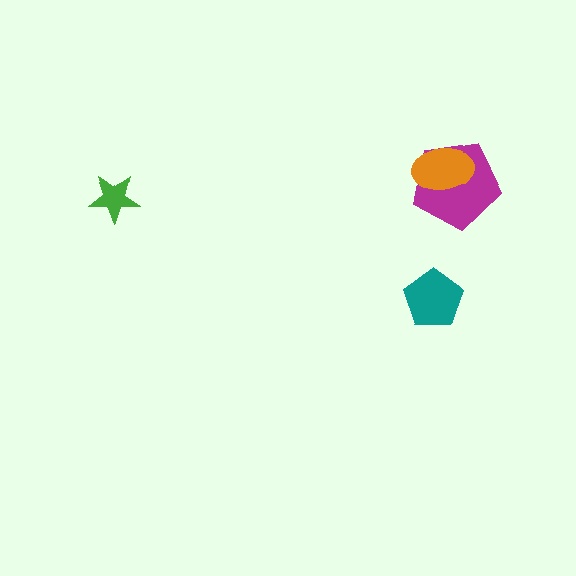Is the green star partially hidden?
No, no other shape covers it.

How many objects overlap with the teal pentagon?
0 objects overlap with the teal pentagon.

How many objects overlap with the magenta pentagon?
1 object overlaps with the magenta pentagon.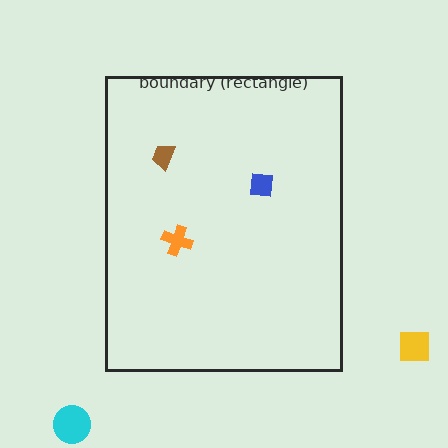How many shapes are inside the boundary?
3 inside, 2 outside.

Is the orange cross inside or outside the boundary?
Inside.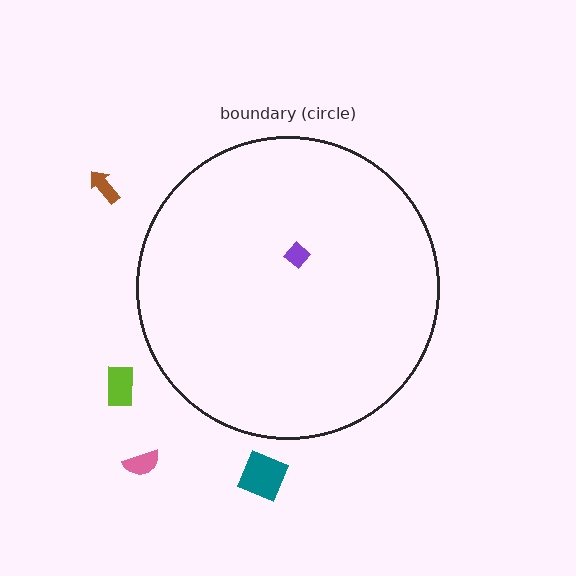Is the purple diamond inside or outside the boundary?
Inside.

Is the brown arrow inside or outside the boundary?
Outside.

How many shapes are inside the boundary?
1 inside, 4 outside.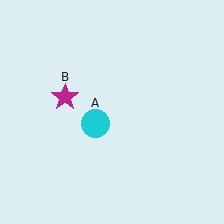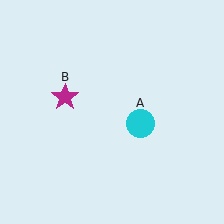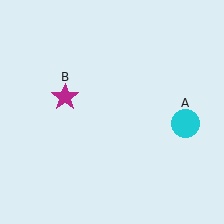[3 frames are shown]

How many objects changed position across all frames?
1 object changed position: cyan circle (object A).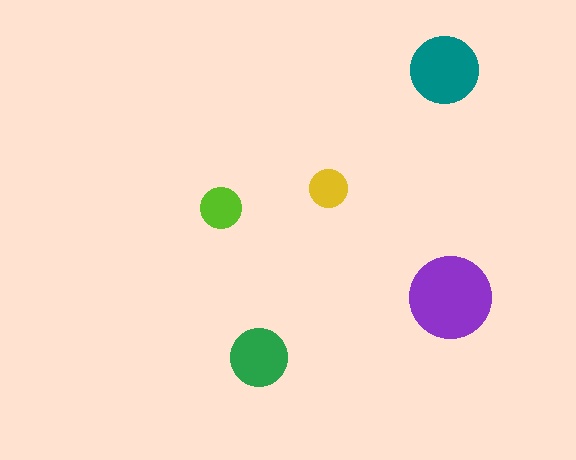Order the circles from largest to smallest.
the purple one, the teal one, the green one, the lime one, the yellow one.